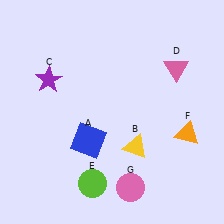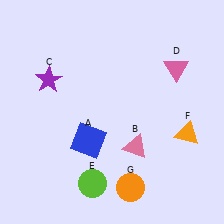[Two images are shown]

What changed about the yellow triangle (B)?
In Image 1, B is yellow. In Image 2, it changed to pink.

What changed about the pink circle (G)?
In Image 1, G is pink. In Image 2, it changed to orange.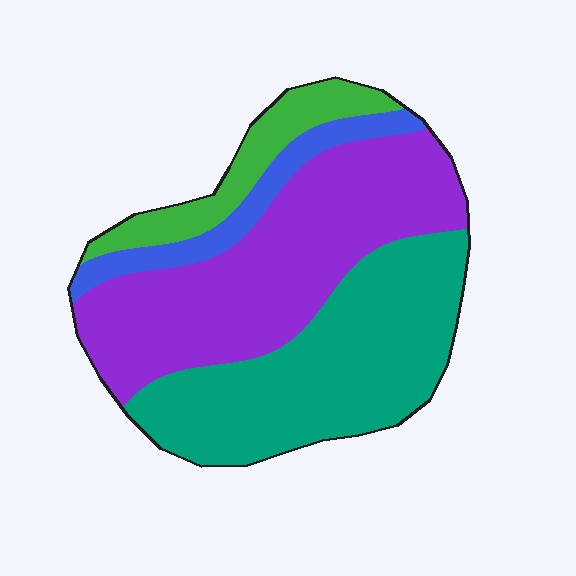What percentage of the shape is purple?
Purple covers around 40% of the shape.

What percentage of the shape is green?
Green covers roughly 10% of the shape.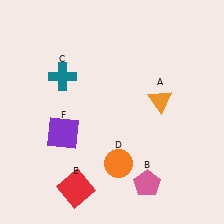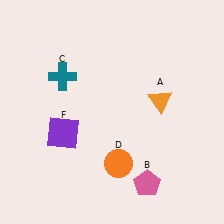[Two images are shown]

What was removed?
The red square (E) was removed in Image 2.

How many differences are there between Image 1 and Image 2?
There is 1 difference between the two images.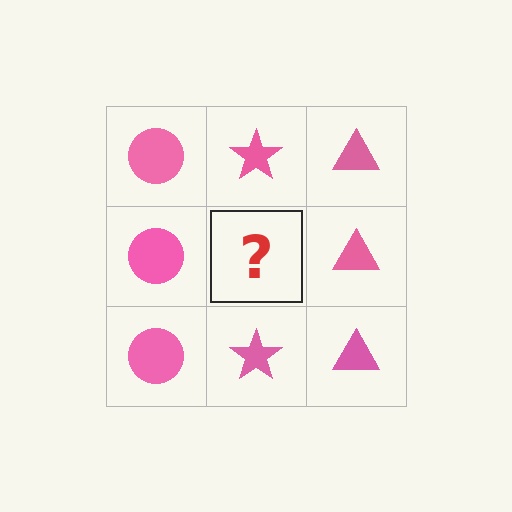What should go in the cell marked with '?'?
The missing cell should contain a pink star.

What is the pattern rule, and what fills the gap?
The rule is that each column has a consistent shape. The gap should be filled with a pink star.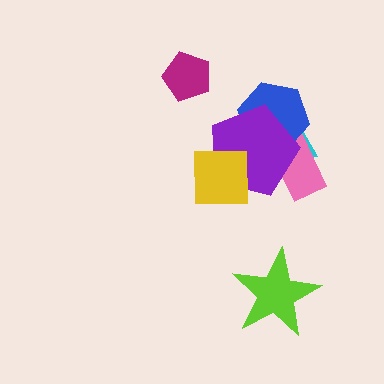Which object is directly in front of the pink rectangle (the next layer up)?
The blue hexagon is directly in front of the pink rectangle.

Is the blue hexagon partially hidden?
Yes, it is partially covered by another shape.